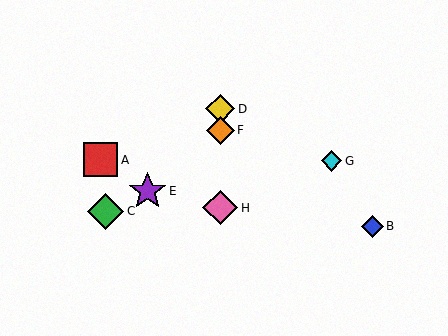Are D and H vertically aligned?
Yes, both are at x≈220.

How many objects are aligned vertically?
3 objects (D, F, H) are aligned vertically.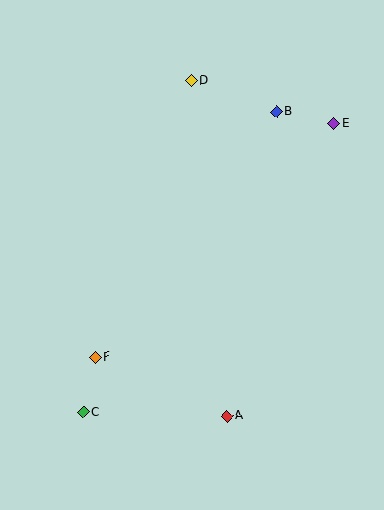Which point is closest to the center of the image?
Point F at (95, 357) is closest to the center.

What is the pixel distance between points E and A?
The distance between E and A is 311 pixels.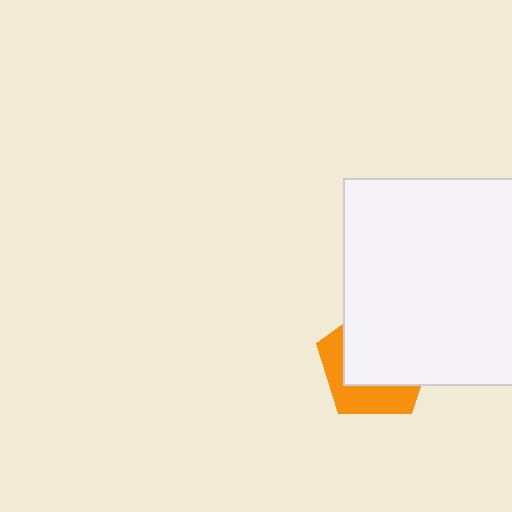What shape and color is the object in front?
The object in front is a white rectangle.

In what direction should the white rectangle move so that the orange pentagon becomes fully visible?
The white rectangle should move toward the upper-right. That is the shortest direction to clear the overlap and leave the orange pentagon fully visible.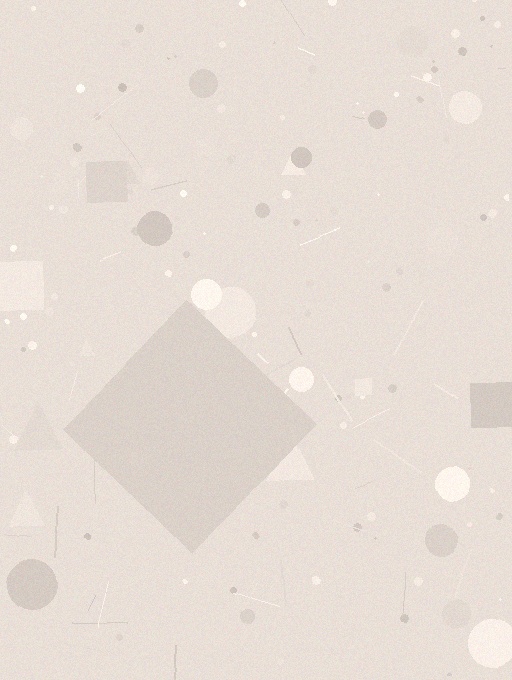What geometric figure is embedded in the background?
A diamond is embedded in the background.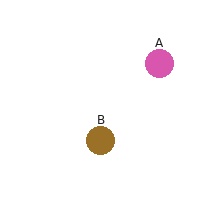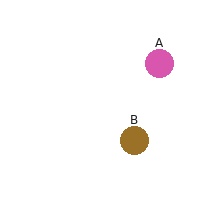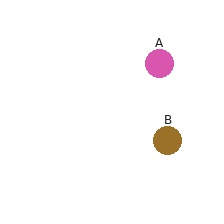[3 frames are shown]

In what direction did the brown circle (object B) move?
The brown circle (object B) moved right.